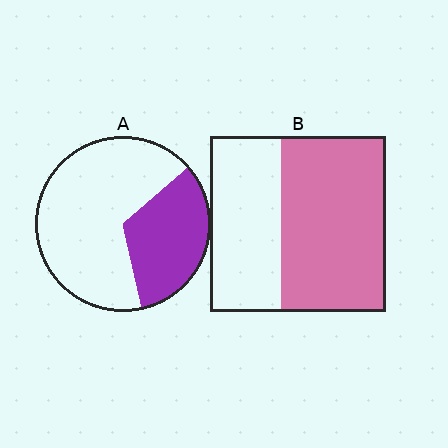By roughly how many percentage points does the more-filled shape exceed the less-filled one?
By roughly 25 percentage points (B over A).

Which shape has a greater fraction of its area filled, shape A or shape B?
Shape B.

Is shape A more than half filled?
No.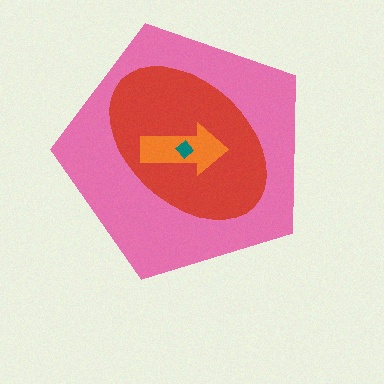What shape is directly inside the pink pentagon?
The red ellipse.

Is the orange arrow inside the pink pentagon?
Yes.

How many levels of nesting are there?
4.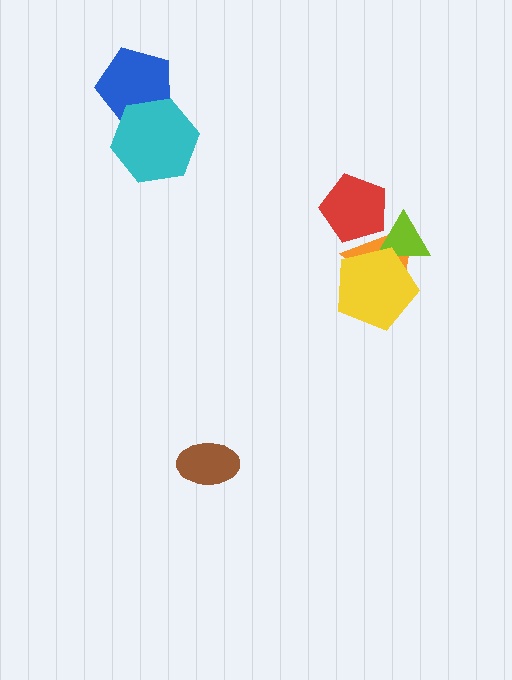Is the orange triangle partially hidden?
Yes, it is partially covered by another shape.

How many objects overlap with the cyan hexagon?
1 object overlaps with the cyan hexagon.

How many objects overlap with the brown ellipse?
0 objects overlap with the brown ellipse.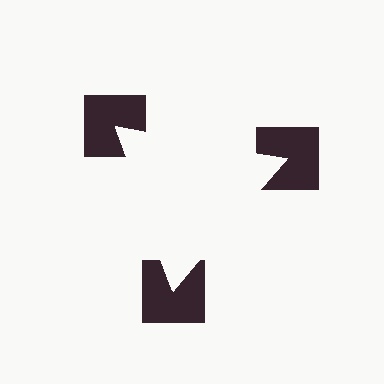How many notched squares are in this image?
There are 3 — one at each vertex of the illusory triangle.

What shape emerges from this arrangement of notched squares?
An illusory triangle — its edges are inferred from the aligned wedge cuts in the notched squares, not physically drawn.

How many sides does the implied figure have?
3 sides.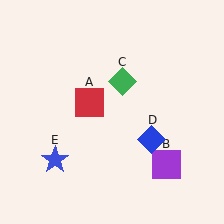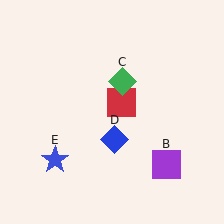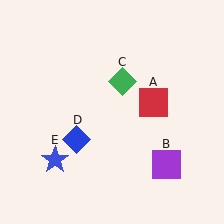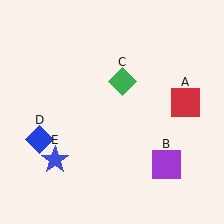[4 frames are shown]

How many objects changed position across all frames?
2 objects changed position: red square (object A), blue diamond (object D).